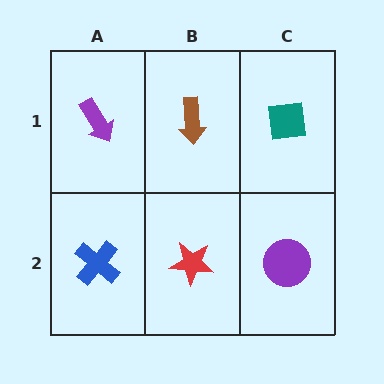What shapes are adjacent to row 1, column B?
A red star (row 2, column B), a purple arrow (row 1, column A), a teal square (row 1, column C).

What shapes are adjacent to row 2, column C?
A teal square (row 1, column C), a red star (row 2, column B).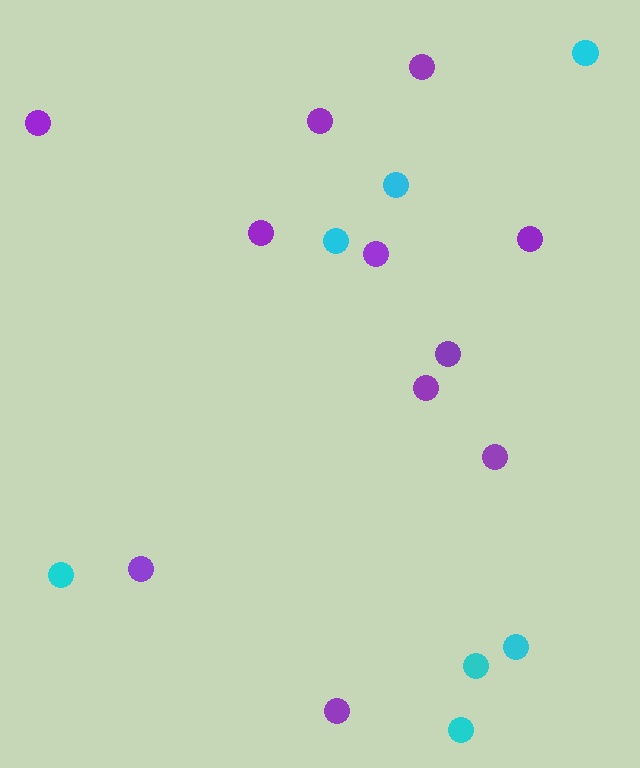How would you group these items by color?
There are 2 groups: one group of cyan circles (7) and one group of purple circles (11).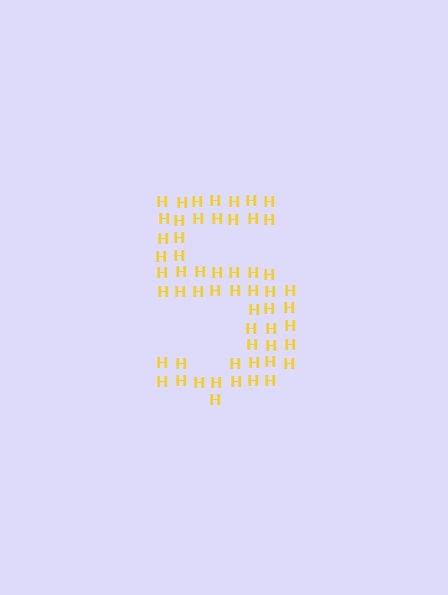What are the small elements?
The small elements are letter H's.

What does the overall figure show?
The overall figure shows the digit 5.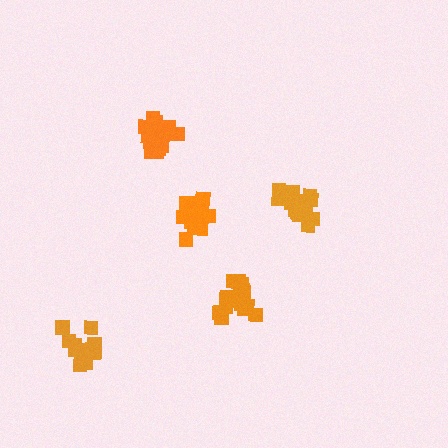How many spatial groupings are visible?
There are 5 spatial groupings.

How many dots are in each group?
Group 1: 16 dots, Group 2: 18 dots, Group 3: 13 dots, Group 4: 18 dots, Group 5: 17 dots (82 total).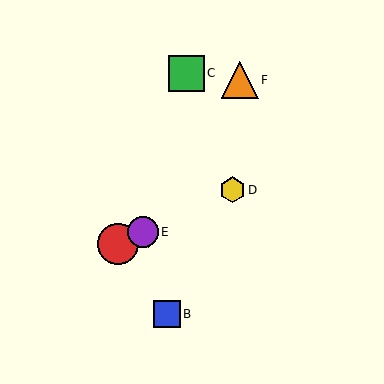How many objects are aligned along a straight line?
3 objects (A, D, E) are aligned along a straight line.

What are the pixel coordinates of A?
Object A is at (118, 244).